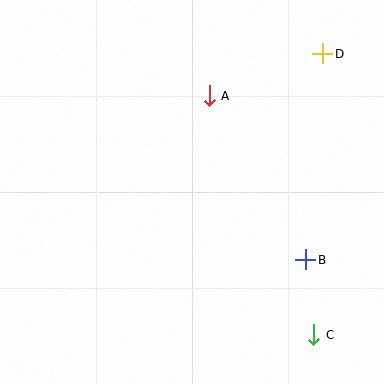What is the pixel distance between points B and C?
The distance between B and C is 76 pixels.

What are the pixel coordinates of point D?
Point D is at (323, 54).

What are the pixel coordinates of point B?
Point B is at (306, 260).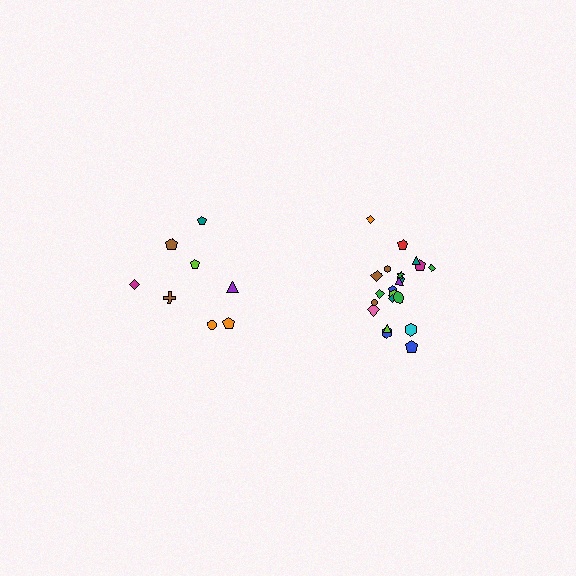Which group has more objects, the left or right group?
The right group.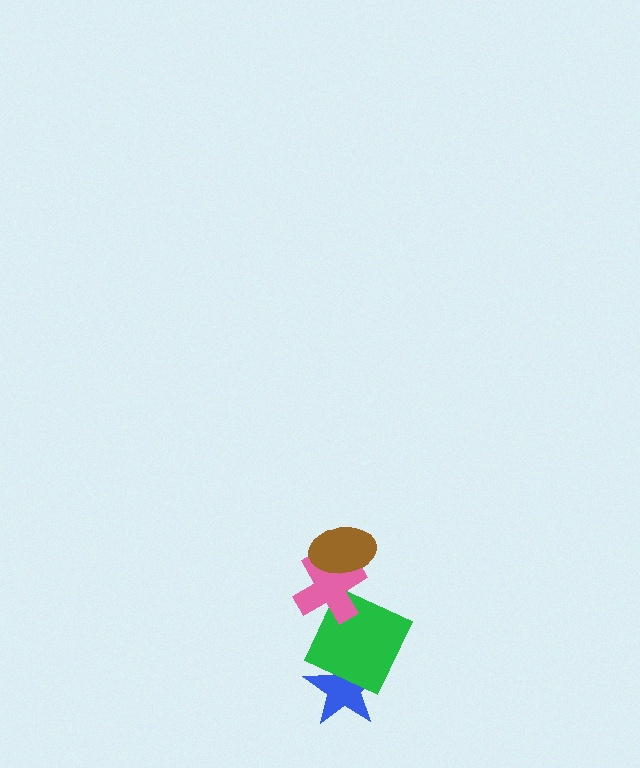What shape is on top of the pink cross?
The brown ellipse is on top of the pink cross.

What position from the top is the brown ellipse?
The brown ellipse is 1st from the top.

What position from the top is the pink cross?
The pink cross is 2nd from the top.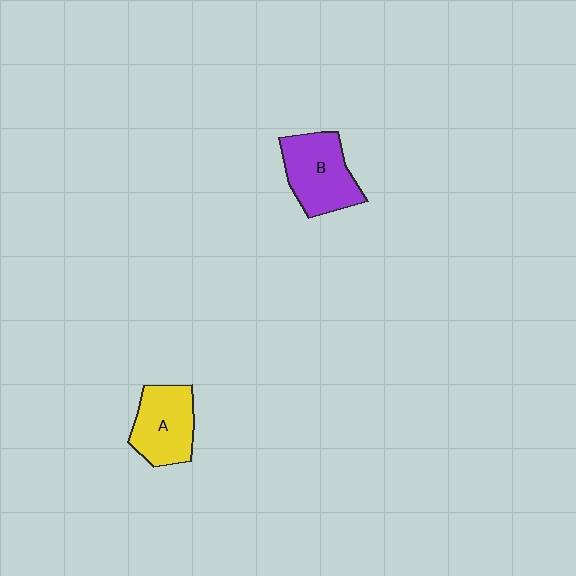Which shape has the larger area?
Shape B (purple).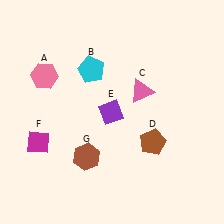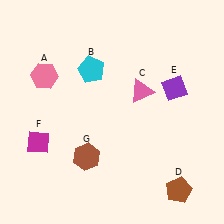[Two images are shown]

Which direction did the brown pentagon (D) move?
The brown pentagon (D) moved down.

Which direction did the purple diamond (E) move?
The purple diamond (E) moved right.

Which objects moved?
The objects that moved are: the brown pentagon (D), the purple diamond (E).